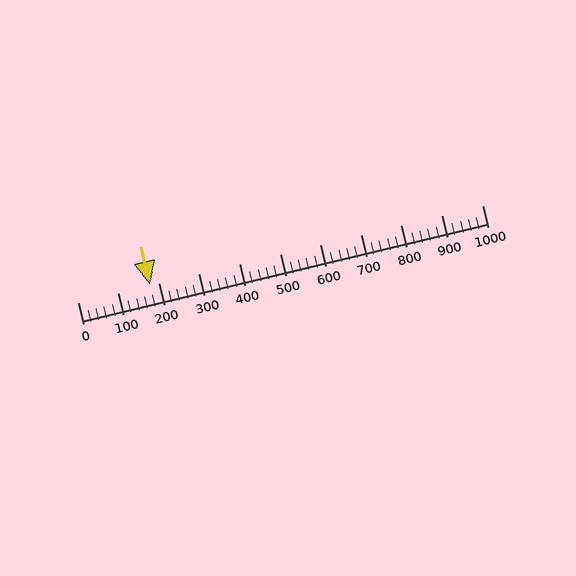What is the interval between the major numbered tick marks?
The major tick marks are spaced 100 units apart.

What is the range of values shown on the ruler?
The ruler shows values from 0 to 1000.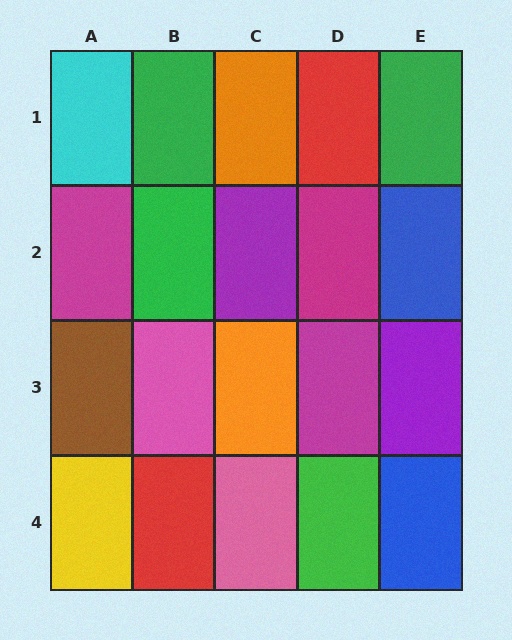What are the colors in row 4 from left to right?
Yellow, red, pink, green, blue.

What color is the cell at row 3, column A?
Brown.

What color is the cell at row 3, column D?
Magenta.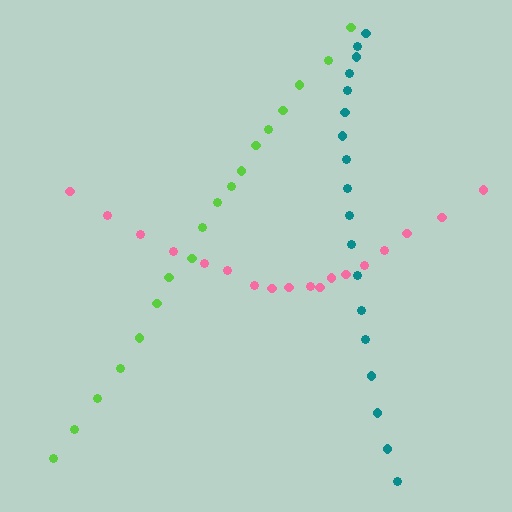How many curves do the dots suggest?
There are 3 distinct paths.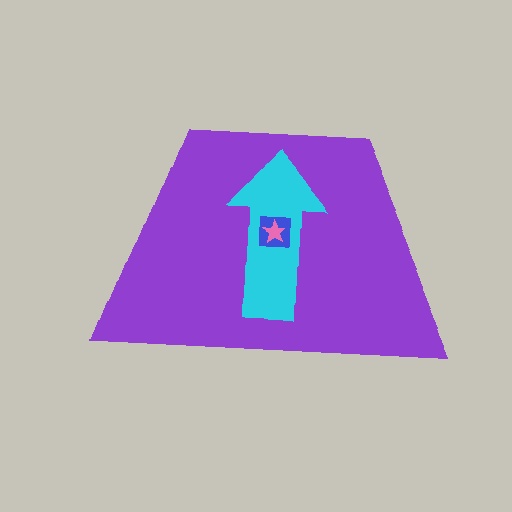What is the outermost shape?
The purple trapezoid.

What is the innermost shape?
The pink star.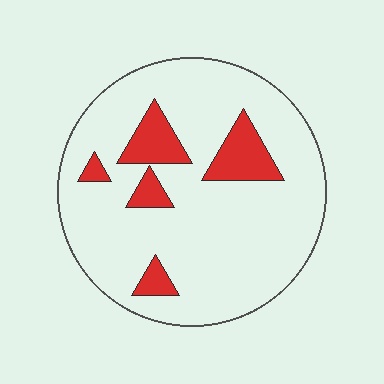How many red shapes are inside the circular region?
5.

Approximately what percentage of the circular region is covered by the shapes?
Approximately 15%.